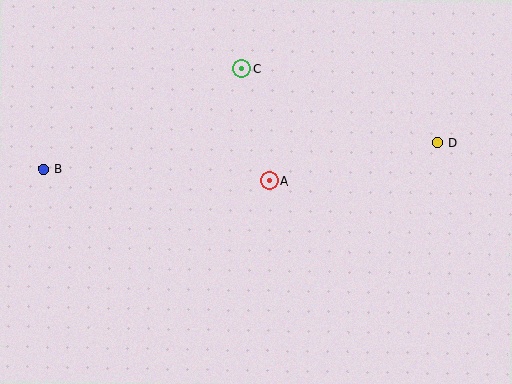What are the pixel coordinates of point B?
Point B is at (43, 169).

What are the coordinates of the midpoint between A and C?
The midpoint between A and C is at (256, 125).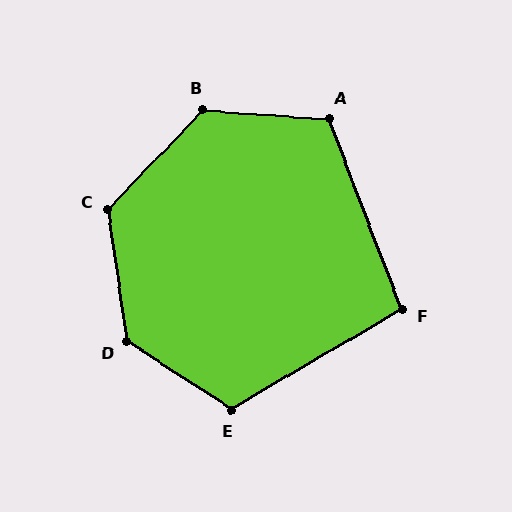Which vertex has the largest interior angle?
D, at approximately 131 degrees.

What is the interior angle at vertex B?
Approximately 129 degrees (obtuse).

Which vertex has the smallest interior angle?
F, at approximately 100 degrees.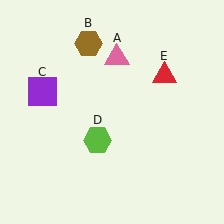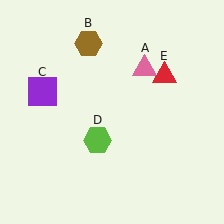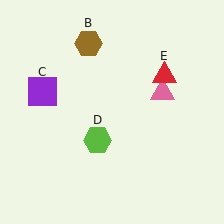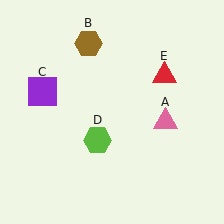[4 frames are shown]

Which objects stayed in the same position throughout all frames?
Brown hexagon (object B) and purple square (object C) and lime hexagon (object D) and red triangle (object E) remained stationary.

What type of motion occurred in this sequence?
The pink triangle (object A) rotated clockwise around the center of the scene.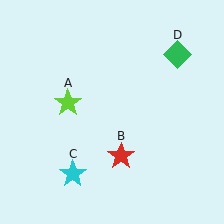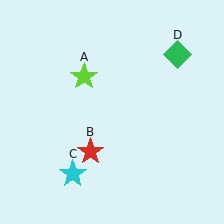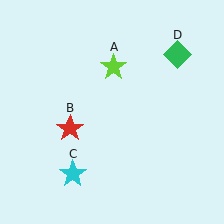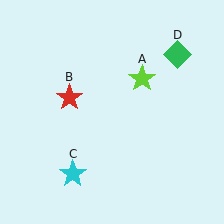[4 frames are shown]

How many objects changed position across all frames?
2 objects changed position: lime star (object A), red star (object B).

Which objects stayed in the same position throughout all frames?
Cyan star (object C) and green diamond (object D) remained stationary.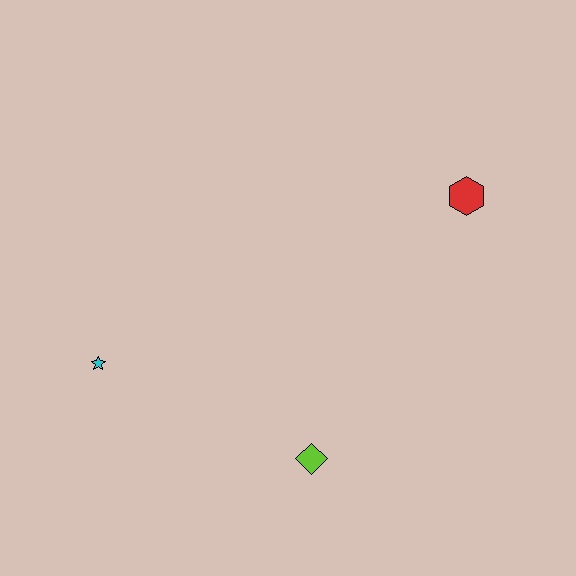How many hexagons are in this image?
There is 1 hexagon.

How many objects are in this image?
There are 3 objects.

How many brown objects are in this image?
There are no brown objects.